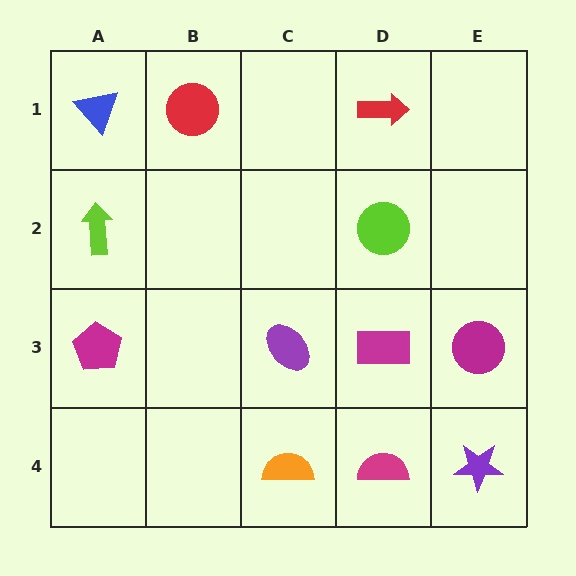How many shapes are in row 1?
3 shapes.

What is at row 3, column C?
A purple ellipse.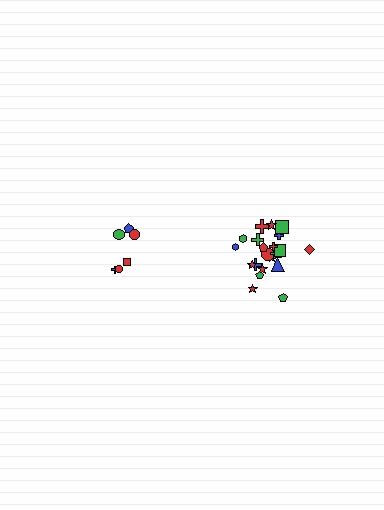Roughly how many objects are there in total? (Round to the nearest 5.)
Roughly 30 objects in total.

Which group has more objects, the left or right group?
The right group.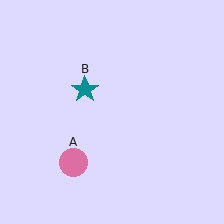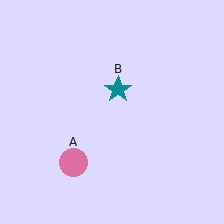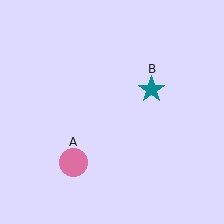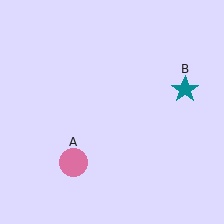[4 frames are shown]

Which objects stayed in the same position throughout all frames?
Pink circle (object A) remained stationary.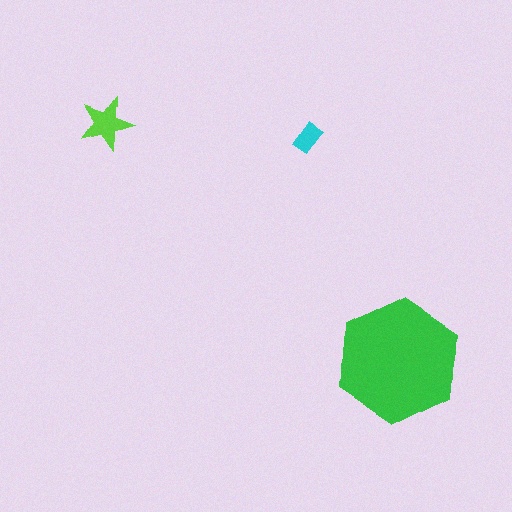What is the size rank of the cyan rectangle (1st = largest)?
3rd.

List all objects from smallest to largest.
The cyan rectangle, the lime star, the green hexagon.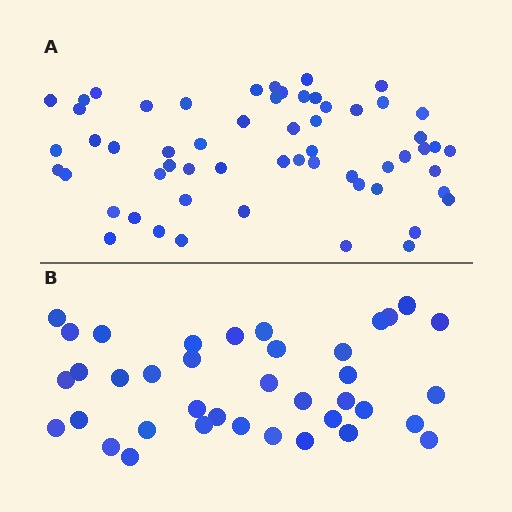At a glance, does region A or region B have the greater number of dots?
Region A (the top region) has more dots.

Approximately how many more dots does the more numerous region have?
Region A has approximately 20 more dots than region B.